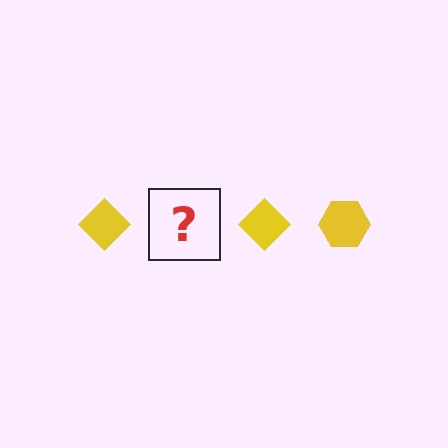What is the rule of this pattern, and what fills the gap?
The rule is that the pattern cycles through diamond, hexagon shapes in yellow. The gap should be filled with a yellow hexagon.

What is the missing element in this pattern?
The missing element is a yellow hexagon.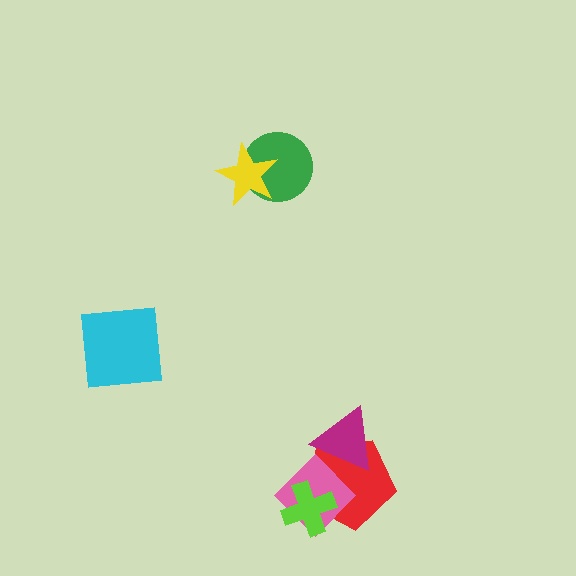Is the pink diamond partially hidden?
Yes, it is partially covered by another shape.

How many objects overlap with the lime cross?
2 objects overlap with the lime cross.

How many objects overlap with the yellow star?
1 object overlaps with the yellow star.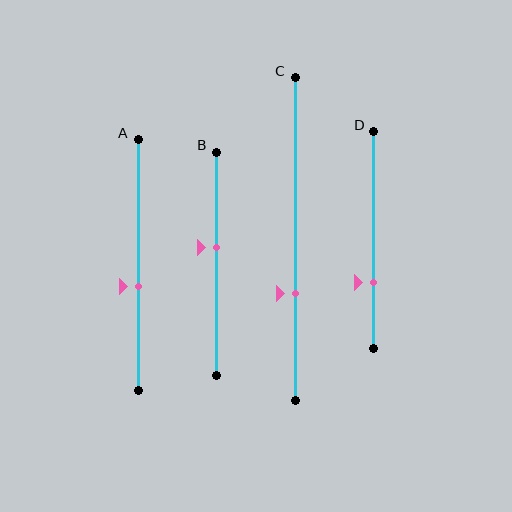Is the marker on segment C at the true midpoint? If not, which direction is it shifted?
No, the marker on segment C is shifted downward by about 17% of the segment length.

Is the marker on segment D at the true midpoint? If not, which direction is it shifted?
No, the marker on segment D is shifted downward by about 19% of the segment length.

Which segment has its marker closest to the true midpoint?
Segment B has its marker closest to the true midpoint.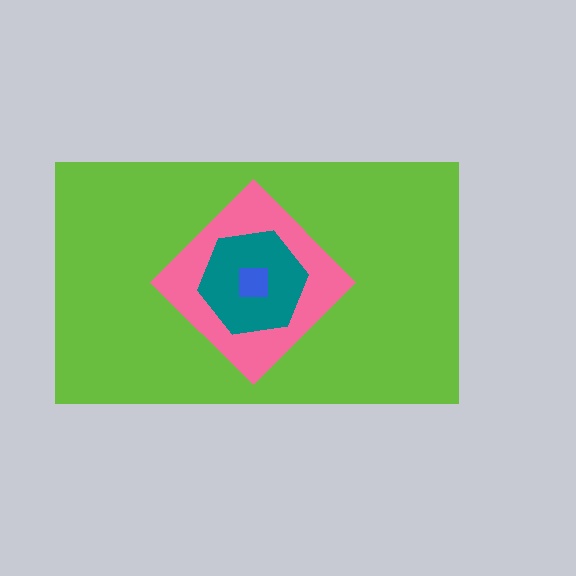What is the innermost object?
The blue square.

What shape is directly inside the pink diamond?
The teal hexagon.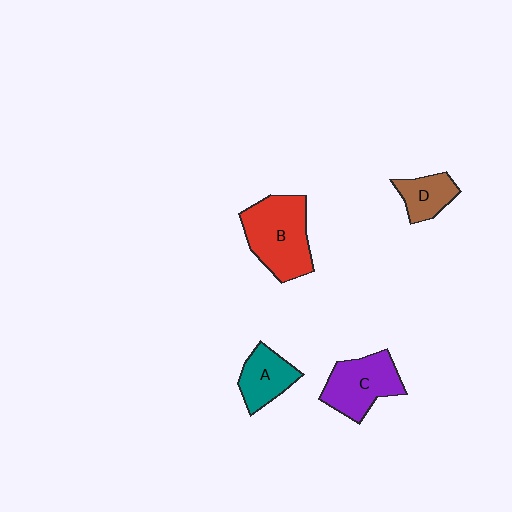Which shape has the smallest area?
Shape D (brown).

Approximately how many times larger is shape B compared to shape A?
Approximately 1.8 times.